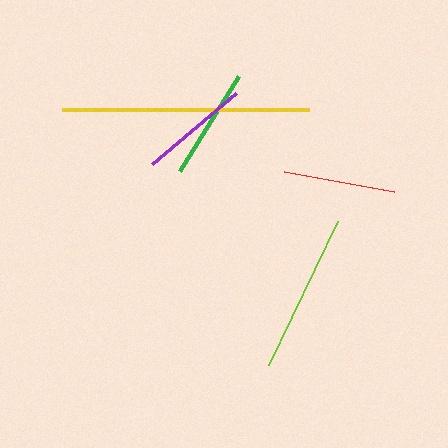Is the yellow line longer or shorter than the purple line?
The yellow line is longer than the purple line.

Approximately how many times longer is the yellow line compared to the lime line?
The yellow line is approximately 1.5 times the length of the lime line.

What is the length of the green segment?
The green segment is approximately 112 pixels long.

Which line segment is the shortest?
The purple line is the shortest at approximately 110 pixels.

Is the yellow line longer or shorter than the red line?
The yellow line is longer than the red line.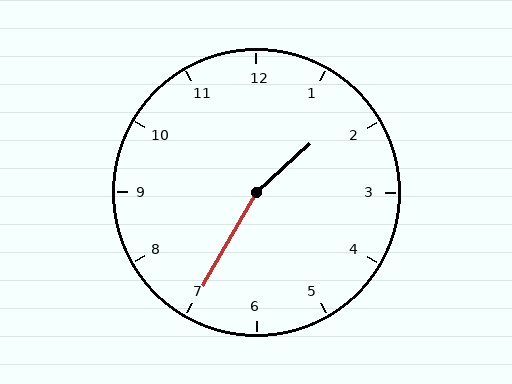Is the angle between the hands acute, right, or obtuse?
It is obtuse.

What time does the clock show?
1:35.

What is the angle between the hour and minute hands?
Approximately 162 degrees.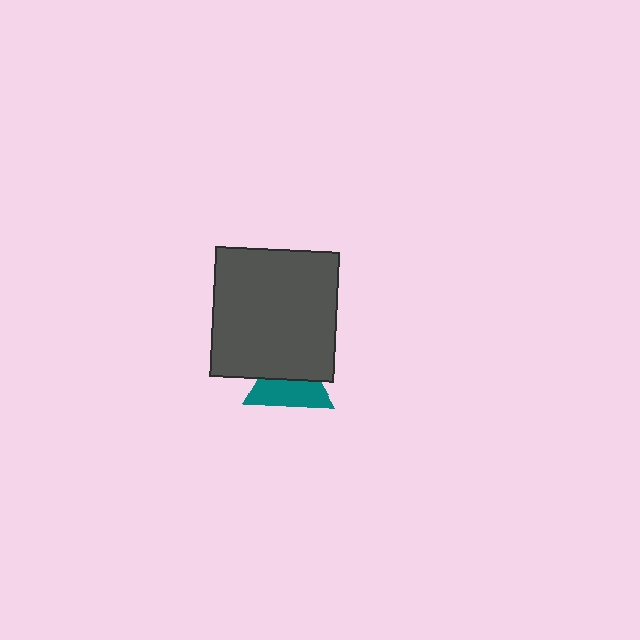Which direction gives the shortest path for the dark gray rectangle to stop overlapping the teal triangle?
Moving up gives the shortest separation.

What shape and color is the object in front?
The object in front is a dark gray rectangle.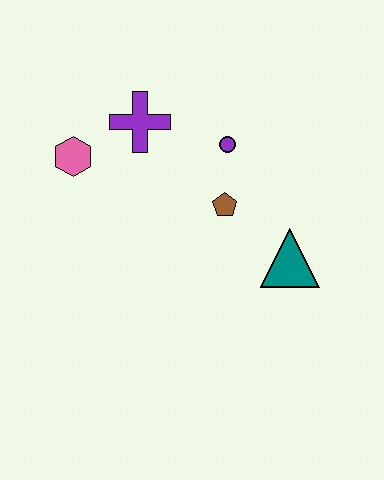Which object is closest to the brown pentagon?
The purple circle is closest to the brown pentagon.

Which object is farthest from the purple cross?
The teal triangle is farthest from the purple cross.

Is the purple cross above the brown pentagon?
Yes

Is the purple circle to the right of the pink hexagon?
Yes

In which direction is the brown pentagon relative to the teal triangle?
The brown pentagon is to the left of the teal triangle.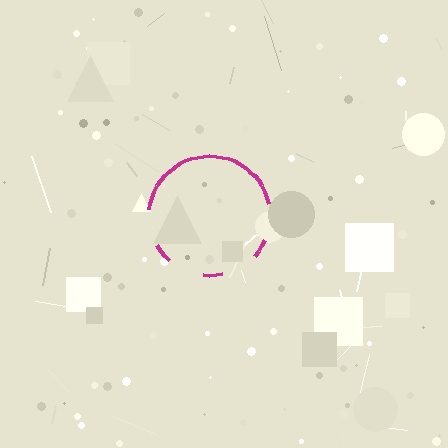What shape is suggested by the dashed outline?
The dashed outline suggests a circle.